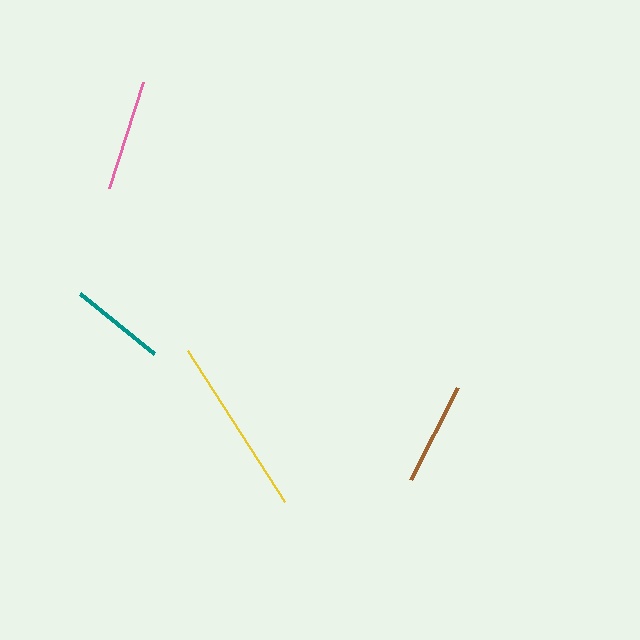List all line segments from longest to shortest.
From longest to shortest: yellow, pink, brown, teal.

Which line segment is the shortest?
The teal line is the shortest at approximately 95 pixels.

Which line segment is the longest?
The yellow line is the longest at approximately 180 pixels.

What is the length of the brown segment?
The brown segment is approximately 103 pixels long.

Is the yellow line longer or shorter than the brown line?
The yellow line is longer than the brown line.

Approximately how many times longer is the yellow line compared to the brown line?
The yellow line is approximately 1.7 times the length of the brown line.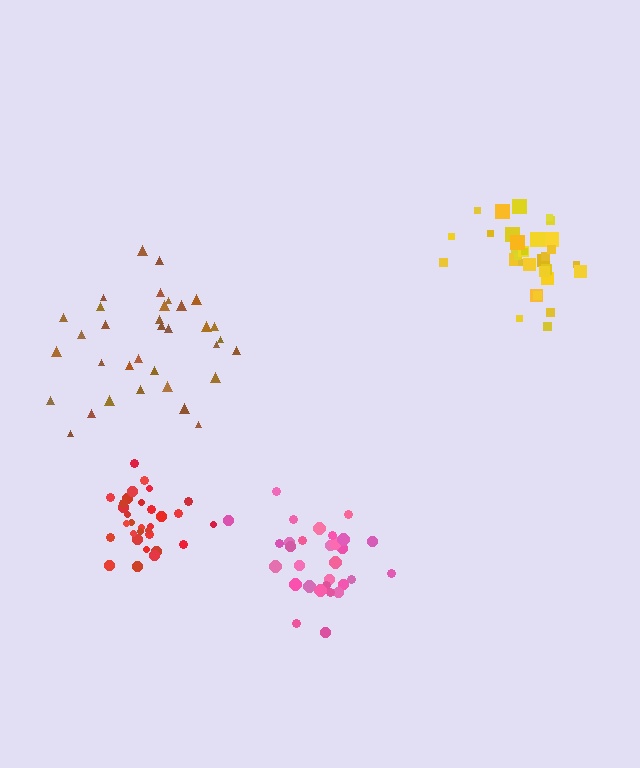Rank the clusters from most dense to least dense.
red, pink, yellow, brown.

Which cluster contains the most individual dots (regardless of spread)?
Brown (34).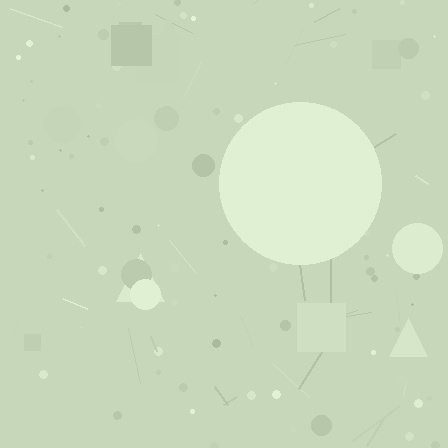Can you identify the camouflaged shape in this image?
The camouflaged shape is a circle.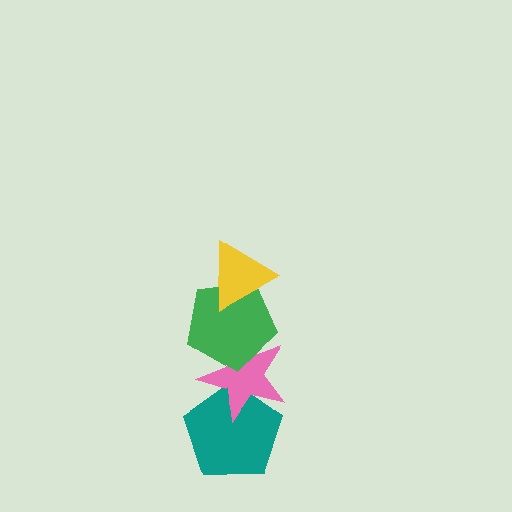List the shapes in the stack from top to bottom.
From top to bottom: the yellow triangle, the green pentagon, the pink star, the teal pentagon.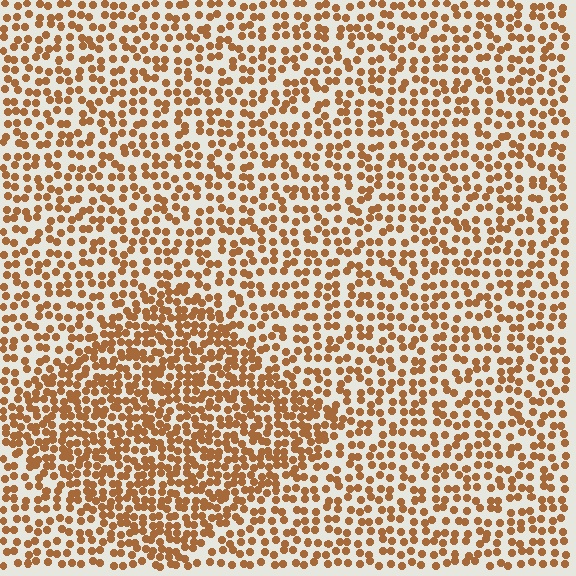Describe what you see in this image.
The image contains small brown elements arranged at two different densities. A diamond-shaped region is visible where the elements are more densely packed than the surrounding area.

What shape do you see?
I see a diamond.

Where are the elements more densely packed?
The elements are more densely packed inside the diamond boundary.